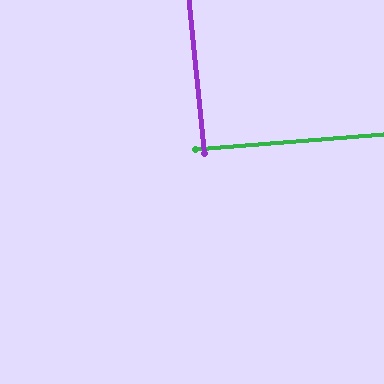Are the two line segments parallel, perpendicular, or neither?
Perpendicular — they meet at approximately 89°.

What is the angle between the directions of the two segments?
Approximately 89 degrees.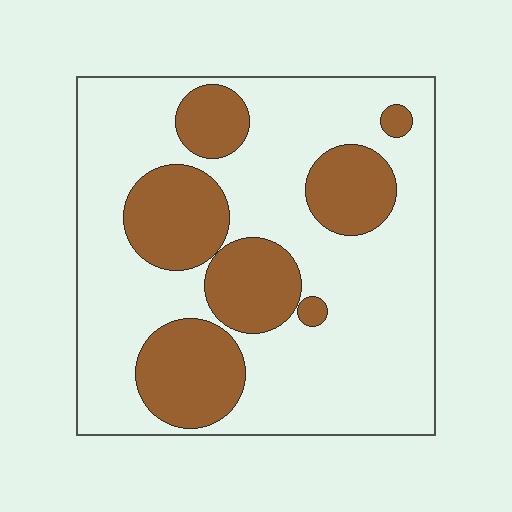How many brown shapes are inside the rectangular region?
7.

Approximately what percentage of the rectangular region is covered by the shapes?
Approximately 30%.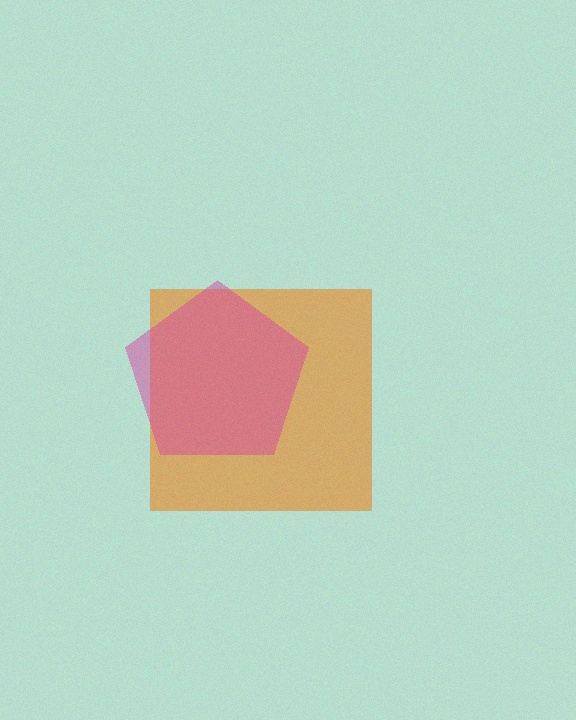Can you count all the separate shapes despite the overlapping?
Yes, there are 2 separate shapes.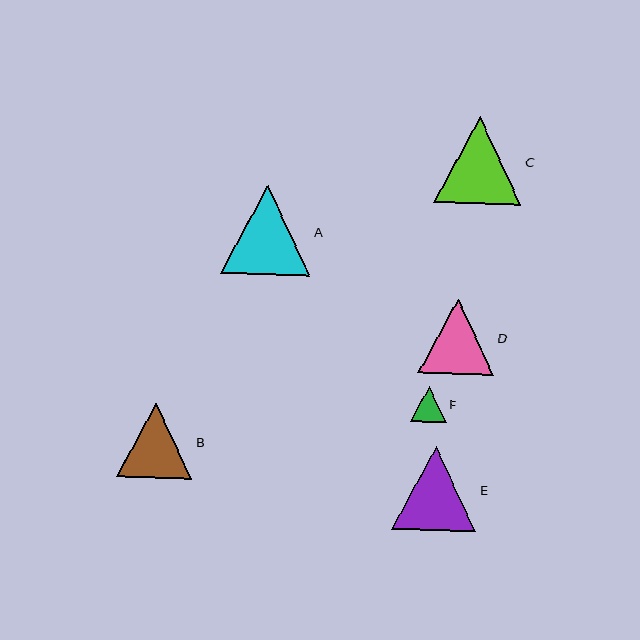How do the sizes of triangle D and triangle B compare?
Triangle D and triangle B are approximately the same size.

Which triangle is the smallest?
Triangle F is the smallest with a size of approximately 35 pixels.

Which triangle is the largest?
Triangle A is the largest with a size of approximately 89 pixels.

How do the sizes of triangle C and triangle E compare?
Triangle C and triangle E are approximately the same size.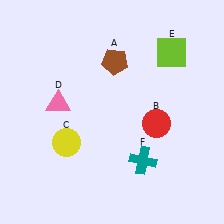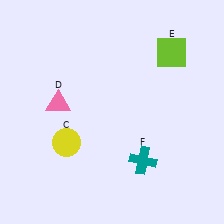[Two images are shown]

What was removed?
The red circle (B), the brown pentagon (A) were removed in Image 2.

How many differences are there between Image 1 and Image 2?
There are 2 differences between the two images.